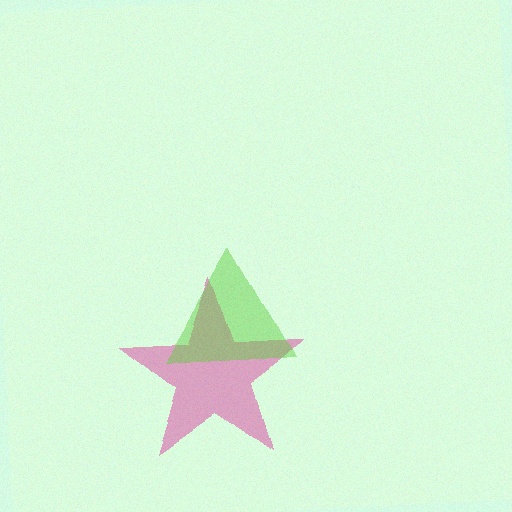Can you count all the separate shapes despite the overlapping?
Yes, there are 2 separate shapes.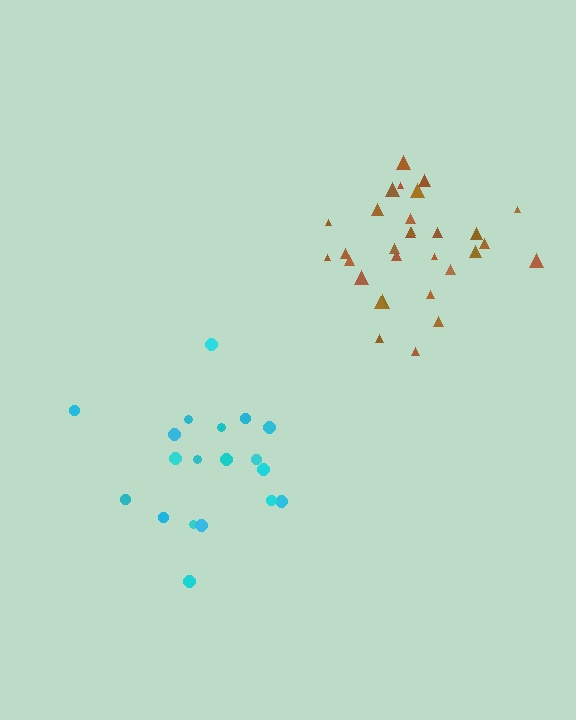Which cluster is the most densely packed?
Brown.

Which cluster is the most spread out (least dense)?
Cyan.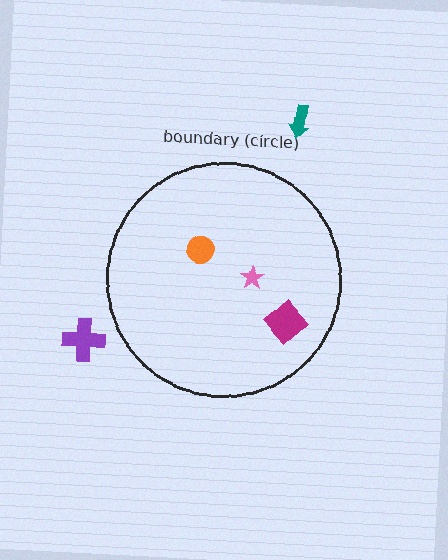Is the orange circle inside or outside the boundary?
Inside.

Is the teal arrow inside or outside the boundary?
Outside.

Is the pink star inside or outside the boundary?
Inside.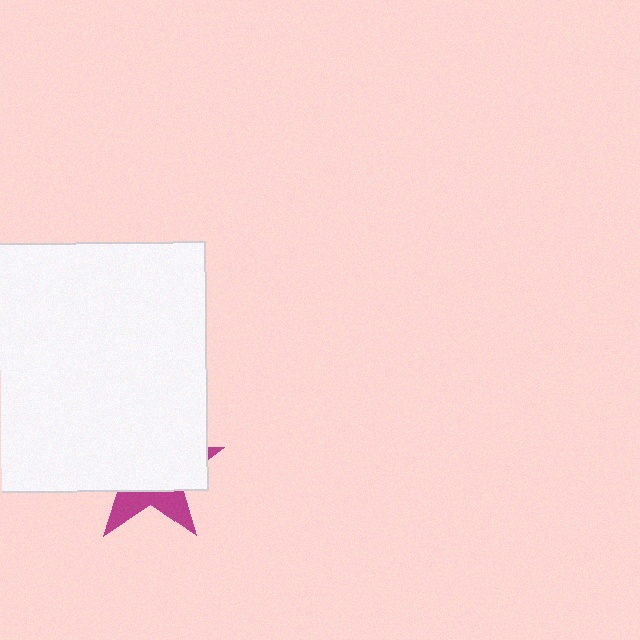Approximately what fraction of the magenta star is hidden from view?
Roughly 70% of the magenta star is hidden behind the white square.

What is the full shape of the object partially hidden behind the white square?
The partially hidden object is a magenta star.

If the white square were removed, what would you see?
You would see the complete magenta star.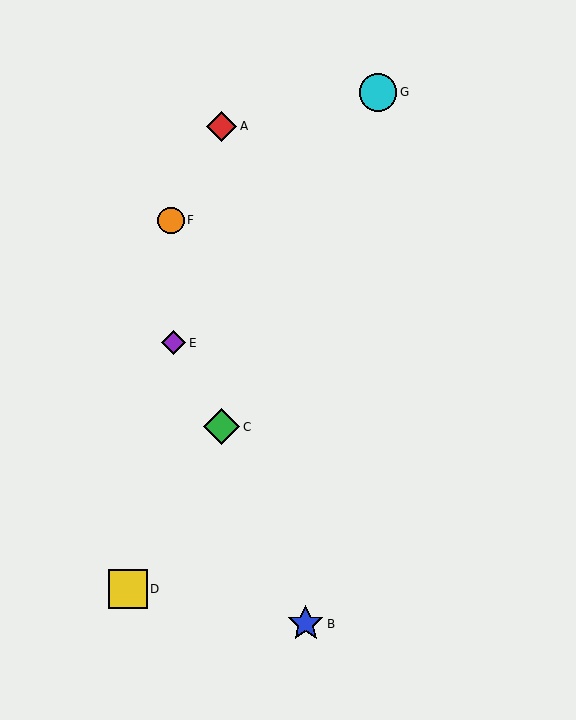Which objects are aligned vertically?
Objects A, C are aligned vertically.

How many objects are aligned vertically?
2 objects (A, C) are aligned vertically.